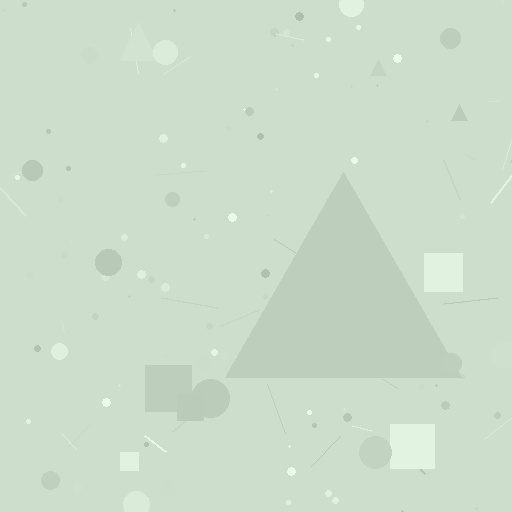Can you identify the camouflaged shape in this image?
The camouflaged shape is a triangle.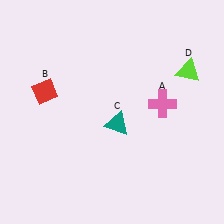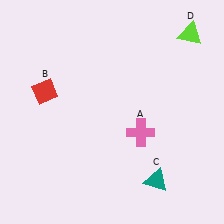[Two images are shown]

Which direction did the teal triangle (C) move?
The teal triangle (C) moved down.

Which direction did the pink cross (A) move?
The pink cross (A) moved down.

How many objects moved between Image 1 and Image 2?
3 objects moved between the two images.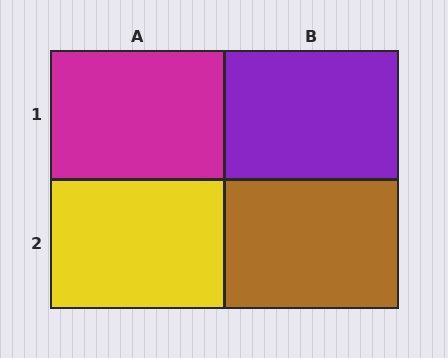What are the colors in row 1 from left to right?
Magenta, purple.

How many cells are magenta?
1 cell is magenta.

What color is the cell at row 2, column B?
Brown.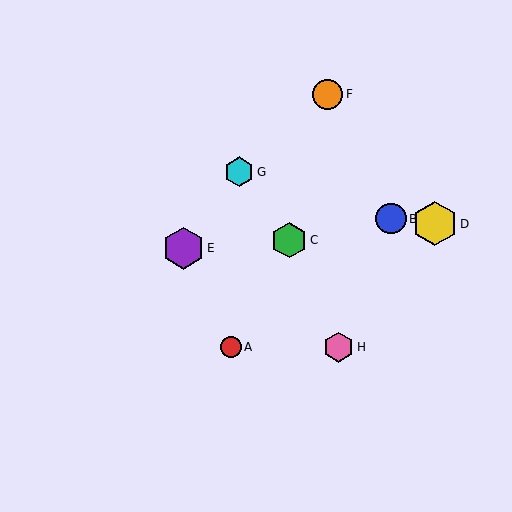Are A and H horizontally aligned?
Yes, both are at y≈347.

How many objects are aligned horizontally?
2 objects (A, H) are aligned horizontally.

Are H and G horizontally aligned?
No, H is at y≈347 and G is at y≈172.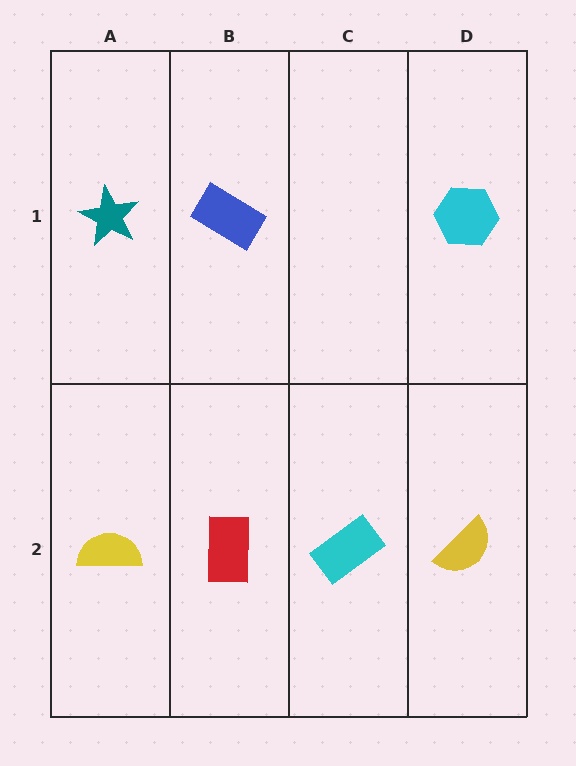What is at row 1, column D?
A cyan hexagon.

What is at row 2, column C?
A cyan rectangle.